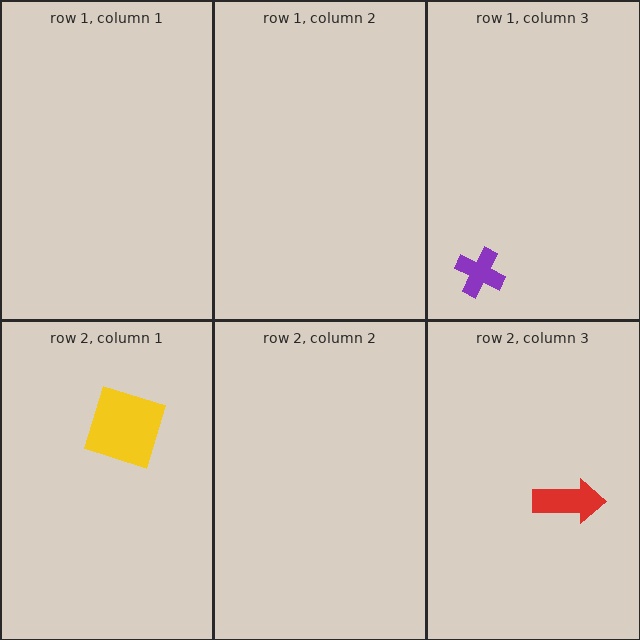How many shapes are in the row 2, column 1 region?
1.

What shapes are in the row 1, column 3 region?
The purple cross.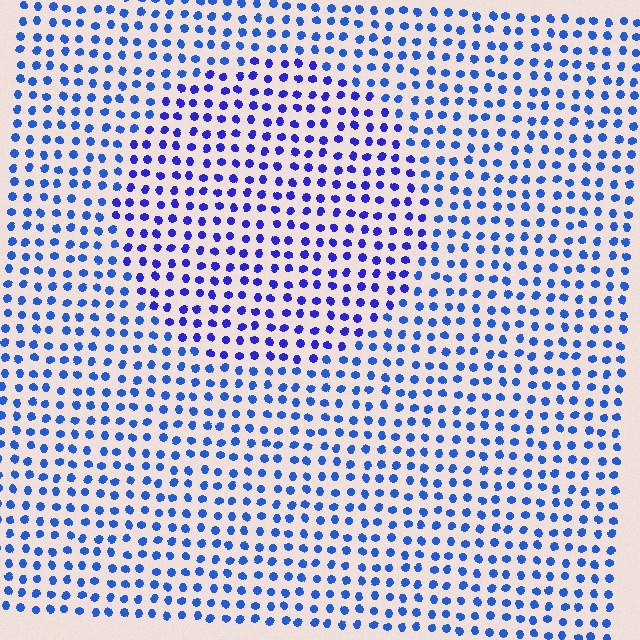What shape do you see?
I see a circle.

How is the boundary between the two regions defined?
The boundary is defined purely by a slight shift in hue (about 22 degrees). Spacing, size, and orientation are identical on both sides.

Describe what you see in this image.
The image is filled with small blue elements in a uniform arrangement. A circle-shaped region is visible where the elements are tinted to a slightly different hue, forming a subtle color boundary.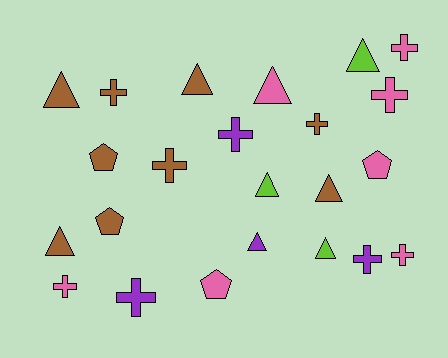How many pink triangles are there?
There is 1 pink triangle.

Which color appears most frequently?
Brown, with 9 objects.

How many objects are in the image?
There are 23 objects.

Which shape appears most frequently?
Cross, with 10 objects.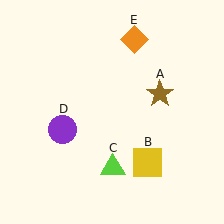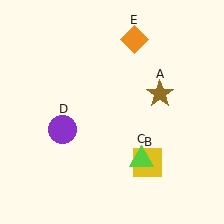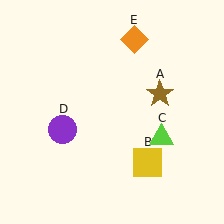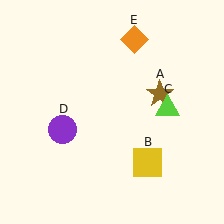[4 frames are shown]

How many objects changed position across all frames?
1 object changed position: lime triangle (object C).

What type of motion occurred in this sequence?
The lime triangle (object C) rotated counterclockwise around the center of the scene.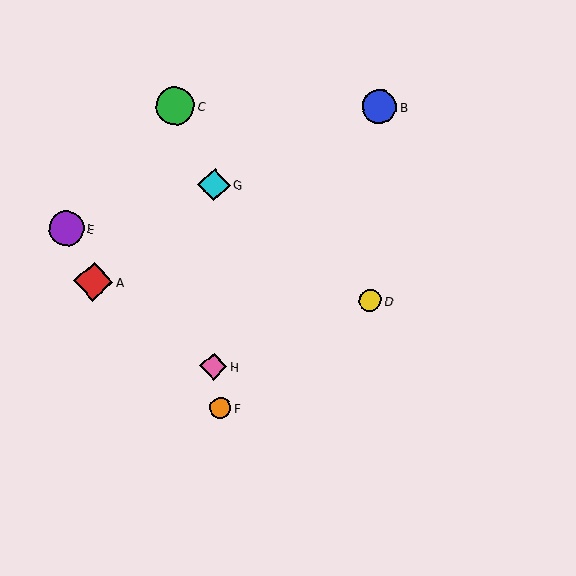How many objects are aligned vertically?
2 objects (B, D) are aligned vertically.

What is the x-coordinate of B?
Object B is at x≈379.